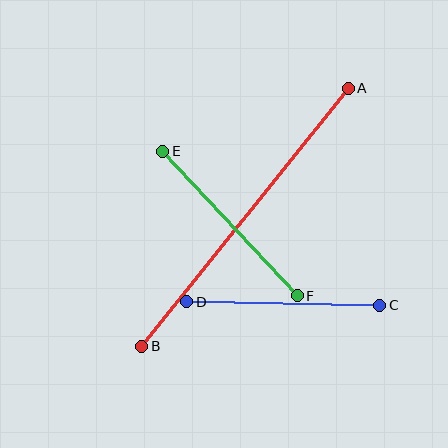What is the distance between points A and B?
The distance is approximately 330 pixels.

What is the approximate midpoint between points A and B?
The midpoint is at approximately (245, 217) pixels.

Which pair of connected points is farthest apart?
Points A and B are farthest apart.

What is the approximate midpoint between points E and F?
The midpoint is at approximately (230, 224) pixels.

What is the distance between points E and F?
The distance is approximately 198 pixels.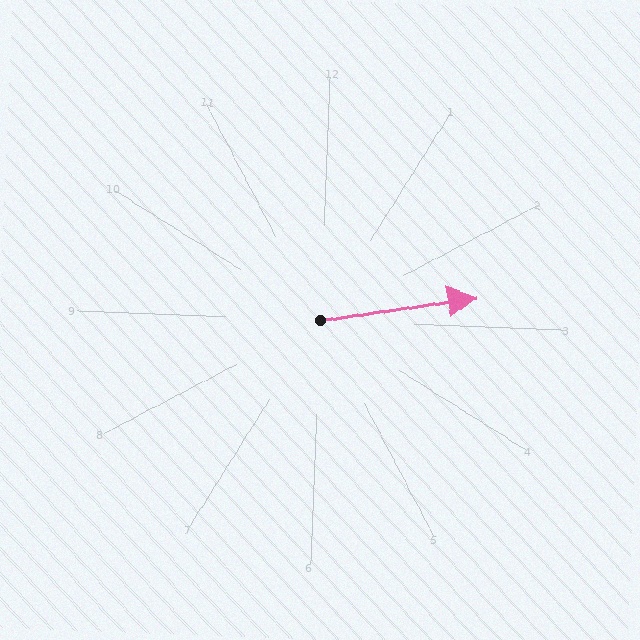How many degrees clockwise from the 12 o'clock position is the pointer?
Approximately 79 degrees.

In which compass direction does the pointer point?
East.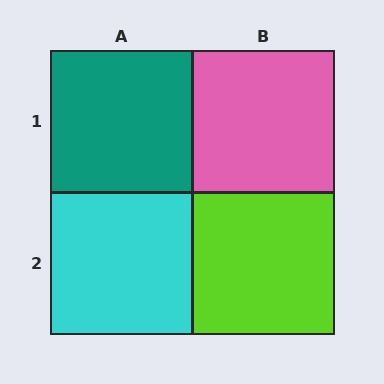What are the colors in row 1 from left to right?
Teal, pink.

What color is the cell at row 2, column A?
Cyan.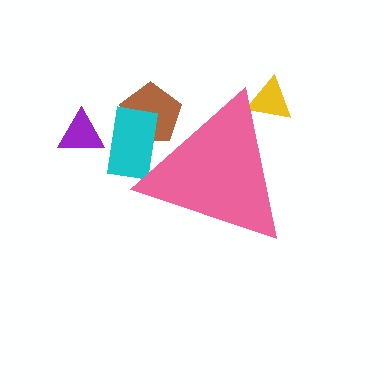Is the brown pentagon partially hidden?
Yes, the brown pentagon is partially hidden behind the pink triangle.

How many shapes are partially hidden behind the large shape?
3 shapes are partially hidden.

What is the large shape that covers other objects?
A pink triangle.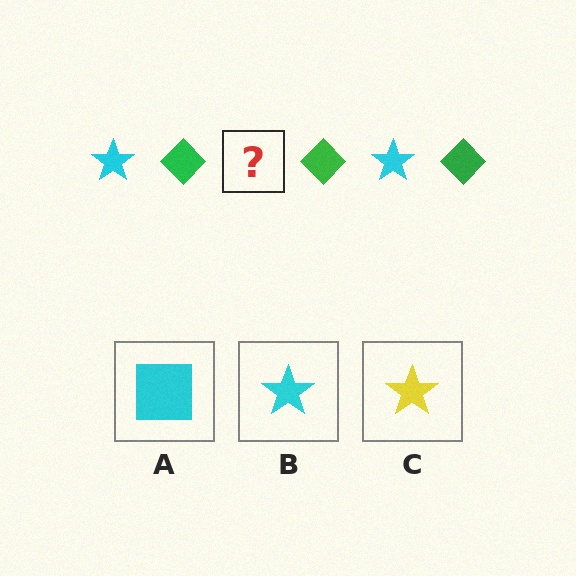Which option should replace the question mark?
Option B.